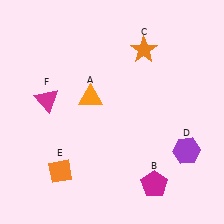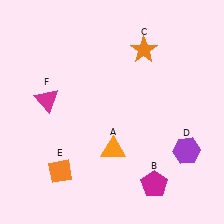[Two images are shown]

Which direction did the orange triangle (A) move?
The orange triangle (A) moved down.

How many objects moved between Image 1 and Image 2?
1 object moved between the two images.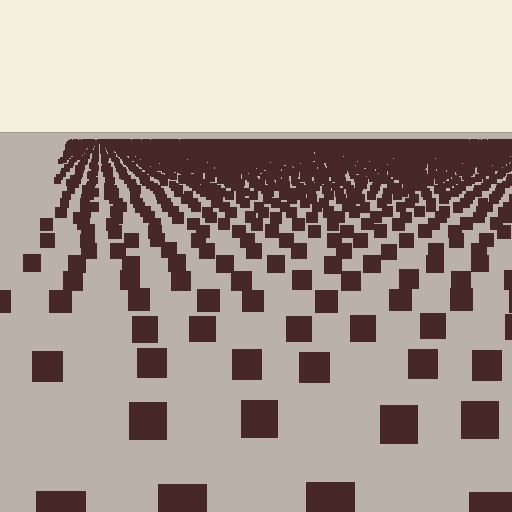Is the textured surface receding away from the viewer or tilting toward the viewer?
The surface is receding away from the viewer. Texture elements get smaller and denser toward the top.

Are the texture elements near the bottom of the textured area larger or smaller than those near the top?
Larger. Near the bottom, elements are closer to the viewer and appear at a bigger on-screen size.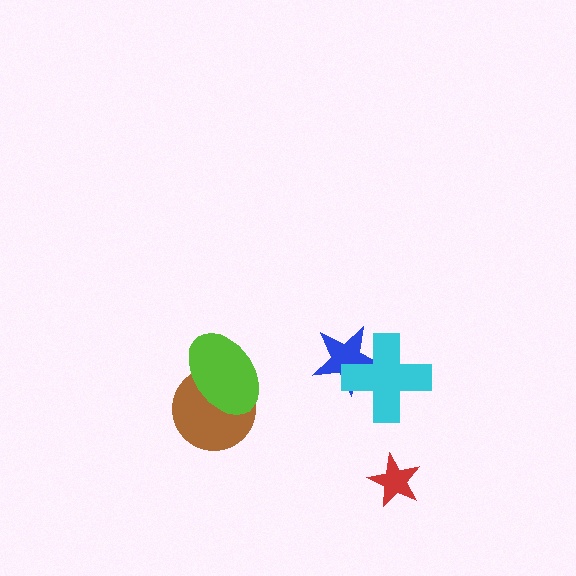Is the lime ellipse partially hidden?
No, no other shape covers it.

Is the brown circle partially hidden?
Yes, it is partially covered by another shape.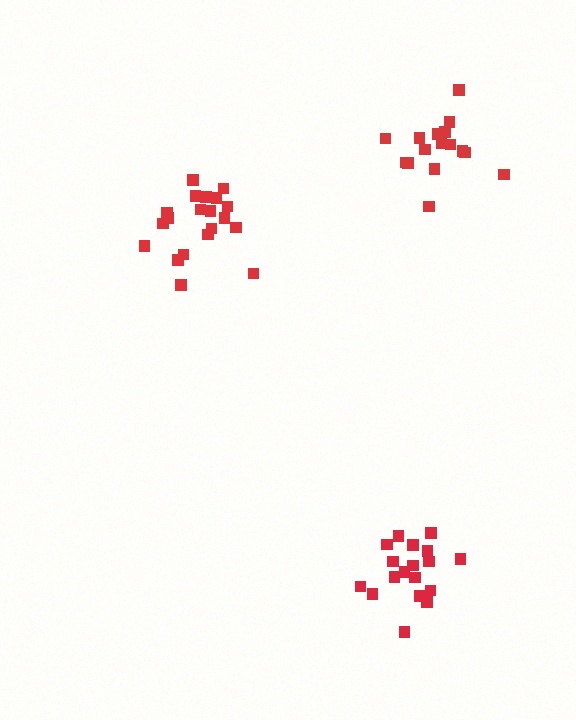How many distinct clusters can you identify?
There are 3 distinct clusters.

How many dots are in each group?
Group 1: 18 dots, Group 2: 16 dots, Group 3: 20 dots (54 total).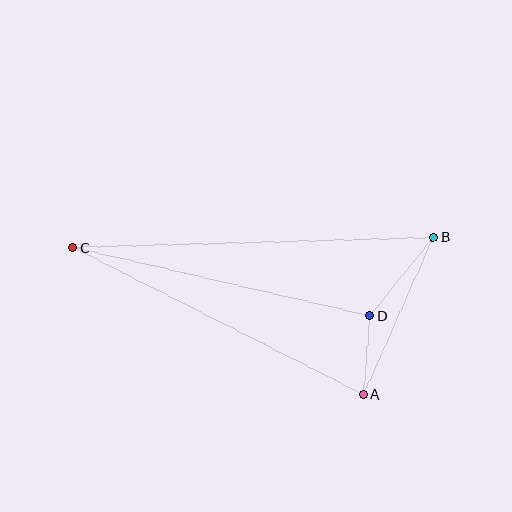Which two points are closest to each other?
Points A and D are closest to each other.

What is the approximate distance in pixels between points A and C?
The distance between A and C is approximately 325 pixels.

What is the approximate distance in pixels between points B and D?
The distance between B and D is approximately 100 pixels.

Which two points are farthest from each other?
Points B and C are farthest from each other.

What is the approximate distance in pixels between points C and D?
The distance between C and D is approximately 305 pixels.